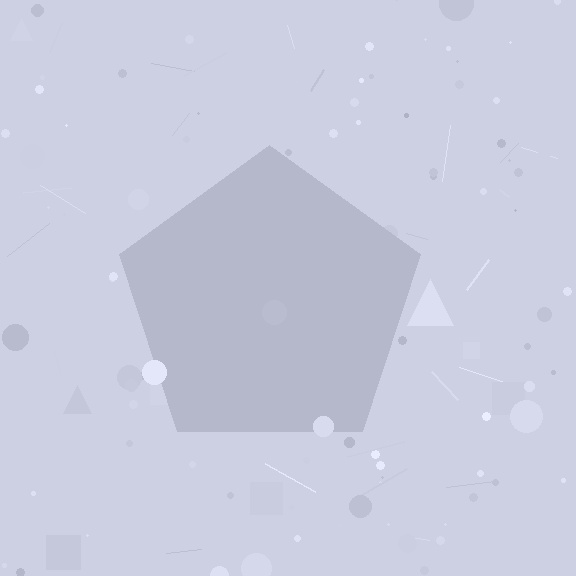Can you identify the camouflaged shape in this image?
The camouflaged shape is a pentagon.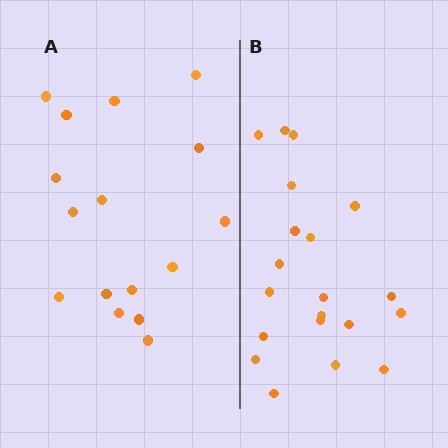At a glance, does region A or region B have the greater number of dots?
Region B (the right region) has more dots.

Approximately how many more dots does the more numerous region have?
Region B has about 4 more dots than region A.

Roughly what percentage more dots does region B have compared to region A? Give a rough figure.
About 25% more.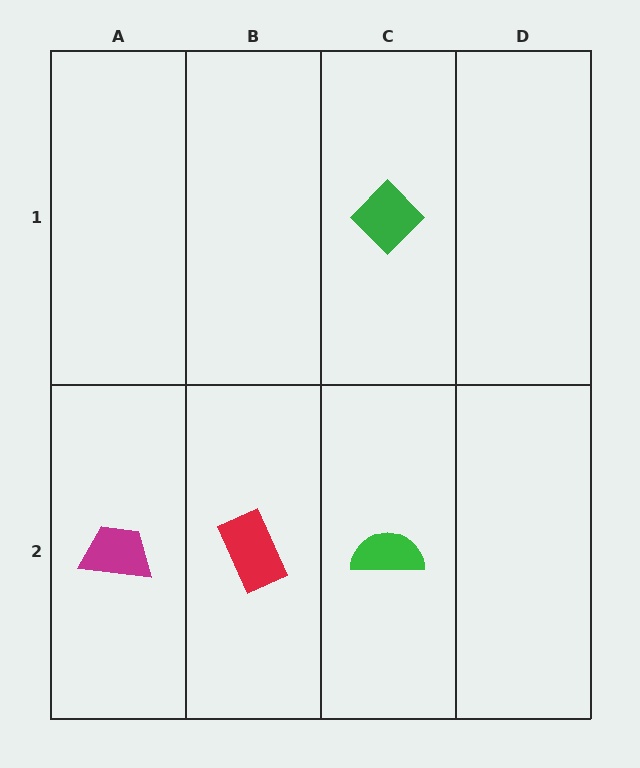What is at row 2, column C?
A green semicircle.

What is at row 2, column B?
A red rectangle.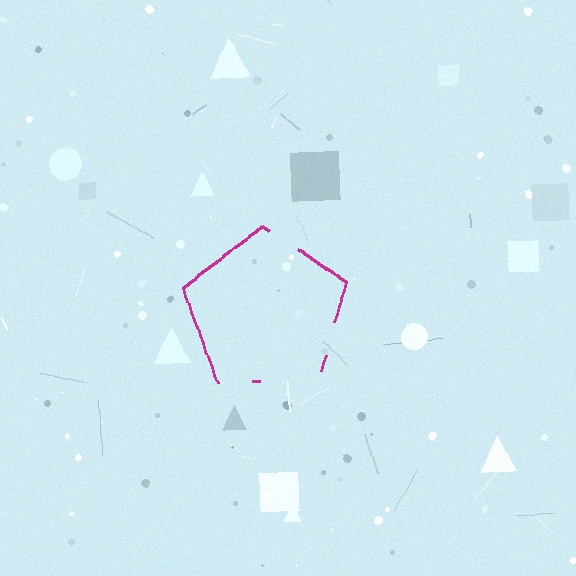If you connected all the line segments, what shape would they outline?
They would outline a pentagon.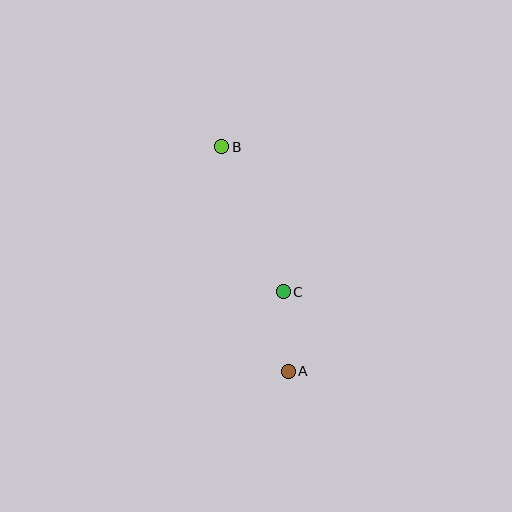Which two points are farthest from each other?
Points A and B are farthest from each other.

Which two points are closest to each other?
Points A and C are closest to each other.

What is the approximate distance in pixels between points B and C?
The distance between B and C is approximately 158 pixels.